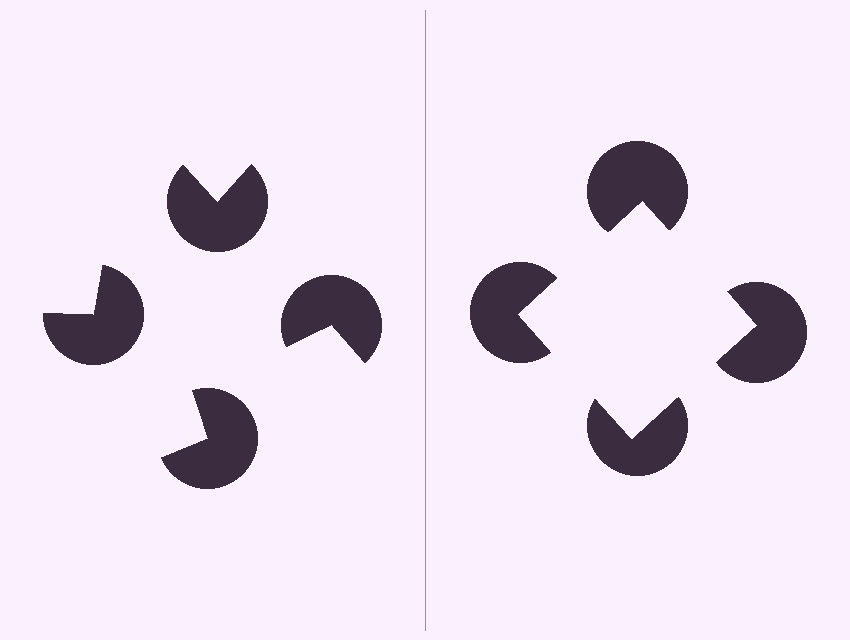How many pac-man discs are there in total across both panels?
8 — 4 on each side.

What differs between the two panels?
The pac-man discs are positioned identically on both sides; only the wedge orientations differ. On the right they align to a square; on the left they are misaligned.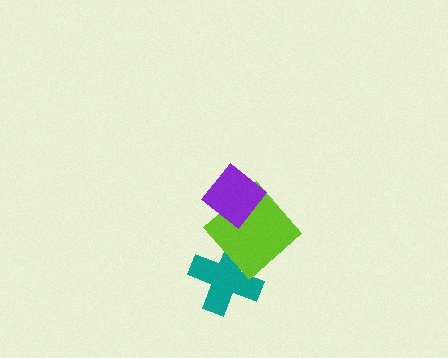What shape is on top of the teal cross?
The lime diamond is on top of the teal cross.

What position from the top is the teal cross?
The teal cross is 3rd from the top.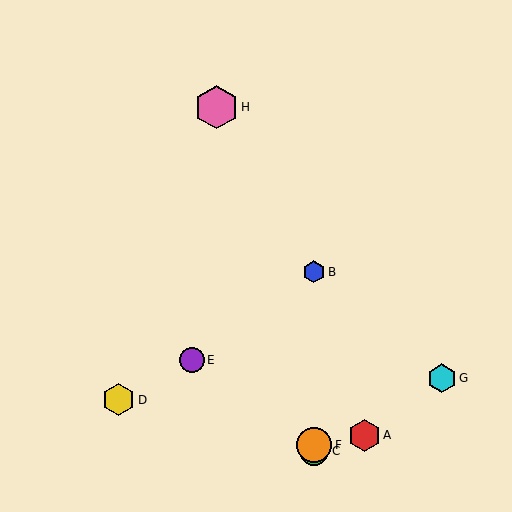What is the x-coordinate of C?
Object C is at x≈314.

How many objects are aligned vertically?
3 objects (B, C, F) are aligned vertically.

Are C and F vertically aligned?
Yes, both are at x≈314.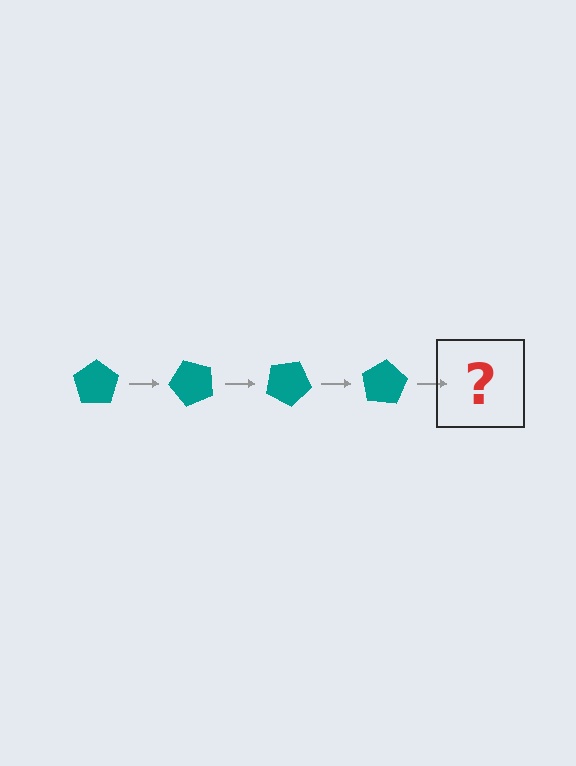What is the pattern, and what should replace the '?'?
The pattern is that the pentagon rotates 50 degrees each step. The '?' should be a teal pentagon rotated 200 degrees.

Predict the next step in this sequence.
The next step is a teal pentagon rotated 200 degrees.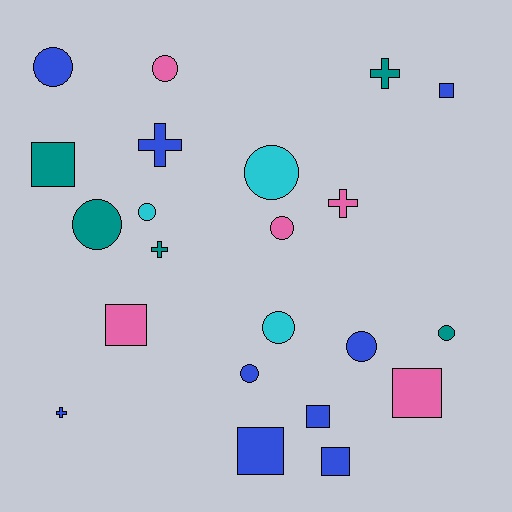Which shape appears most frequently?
Circle, with 10 objects.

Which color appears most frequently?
Blue, with 9 objects.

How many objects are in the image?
There are 22 objects.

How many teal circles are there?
There are 2 teal circles.